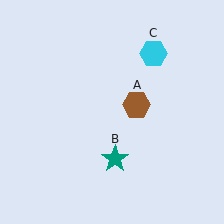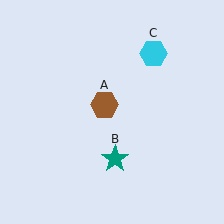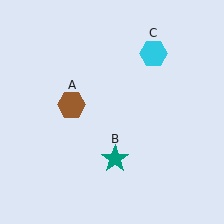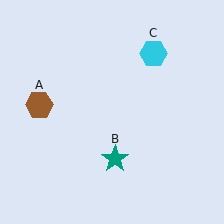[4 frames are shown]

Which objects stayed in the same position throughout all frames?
Teal star (object B) and cyan hexagon (object C) remained stationary.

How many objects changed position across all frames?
1 object changed position: brown hexagon (object A).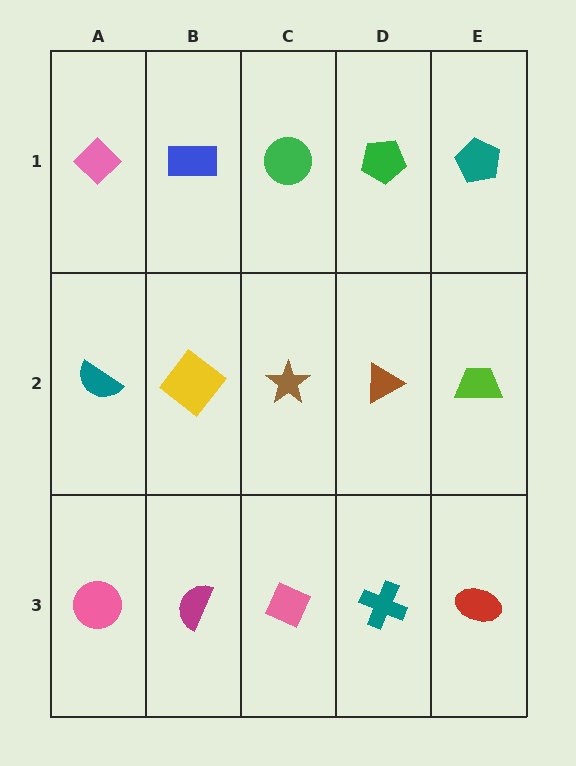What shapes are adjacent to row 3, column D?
A brown triangle (row 2, column D), a pink diamond (row 3, column C), a red ellipse (row 3, column E).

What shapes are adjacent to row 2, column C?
A green circle (row 1, column C), a pink diamond (row 3, column C), a yellow diamond (row 2, column B), a brown triangle (row 2, column D).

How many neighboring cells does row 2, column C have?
4.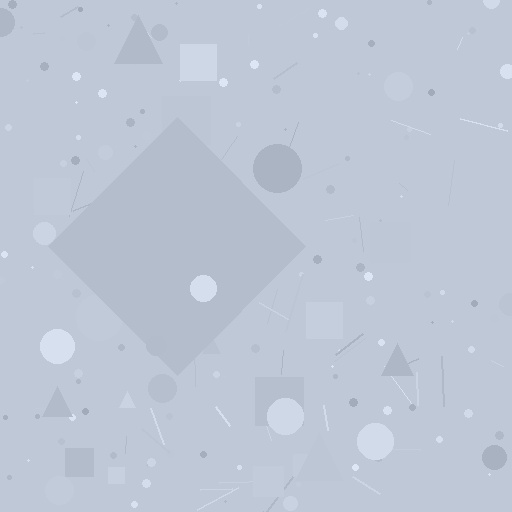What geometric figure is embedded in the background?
A diamond is embedded in the background.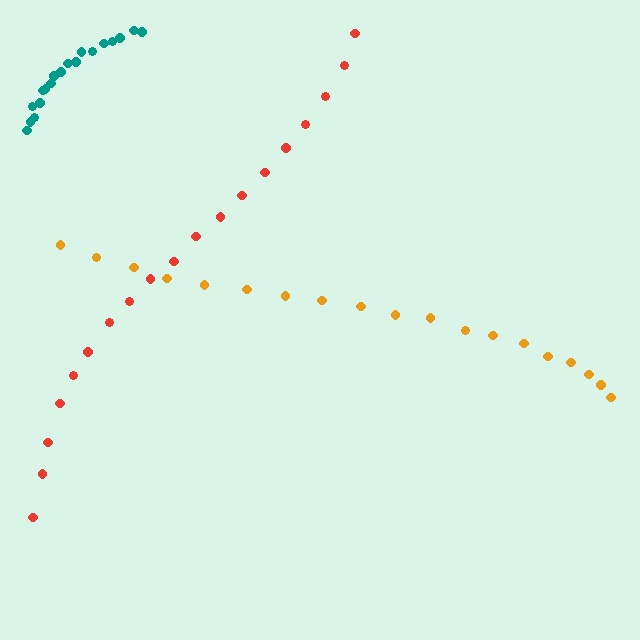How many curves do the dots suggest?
There are 3 distinct paths.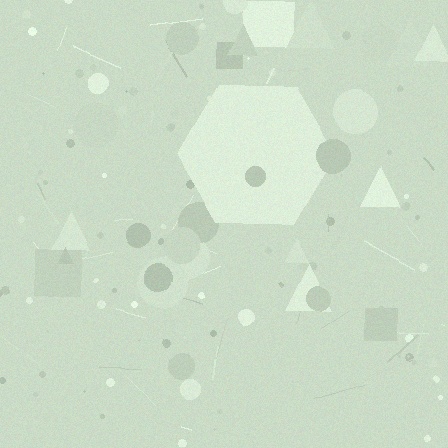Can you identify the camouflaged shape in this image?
The camouflaged shape is a hexagon.